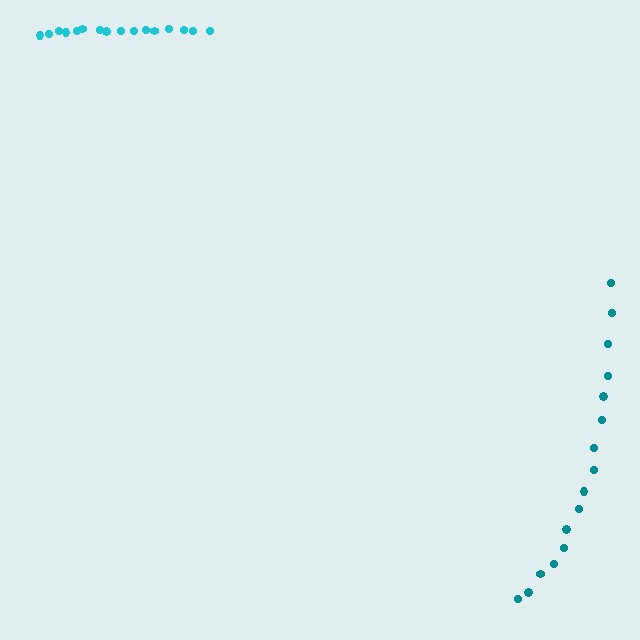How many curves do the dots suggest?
There are 2 distinct paths.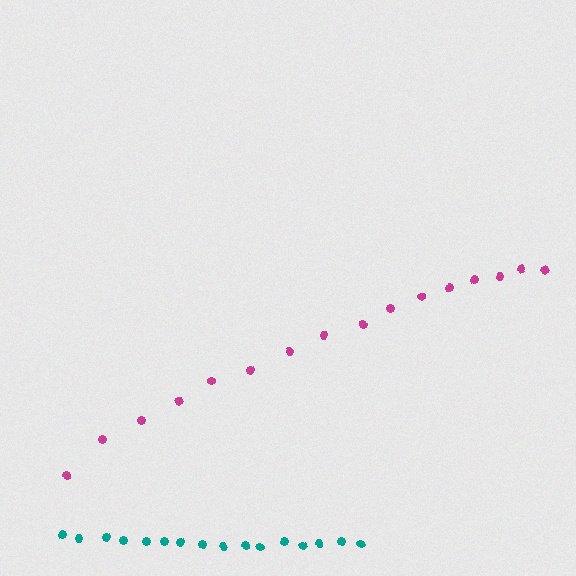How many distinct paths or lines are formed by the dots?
There are 2 distinct paths.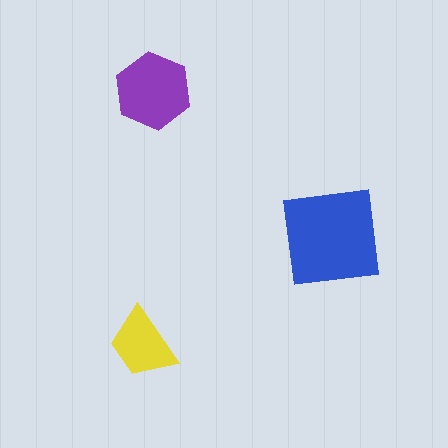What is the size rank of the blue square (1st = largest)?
1st.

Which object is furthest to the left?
The yellow trapezoid is leftmost.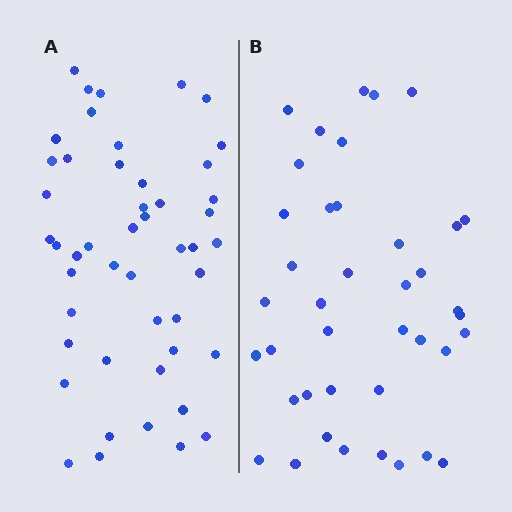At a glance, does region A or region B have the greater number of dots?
Region A (the left region) has more dots.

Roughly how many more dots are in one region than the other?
Region A has roughly 8 or so more dots than region B.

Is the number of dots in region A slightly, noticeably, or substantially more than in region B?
Region A has only slightly more — the two regions are fairly close. The ratio is roughly 1.2 to 1.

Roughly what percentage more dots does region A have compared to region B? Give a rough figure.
About 20% more.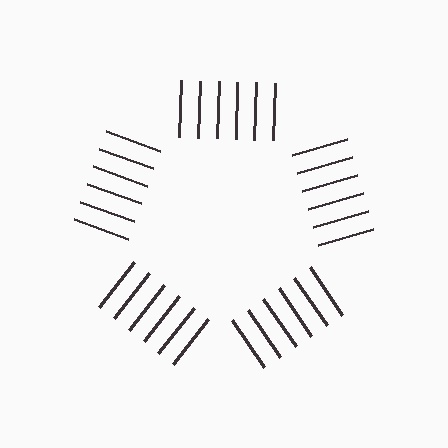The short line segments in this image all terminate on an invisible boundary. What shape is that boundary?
An illusory pentagon — the line segments terminate on its edges but no continuous stroke is drawn.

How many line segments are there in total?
30 — 6 along each of the 5 edges.